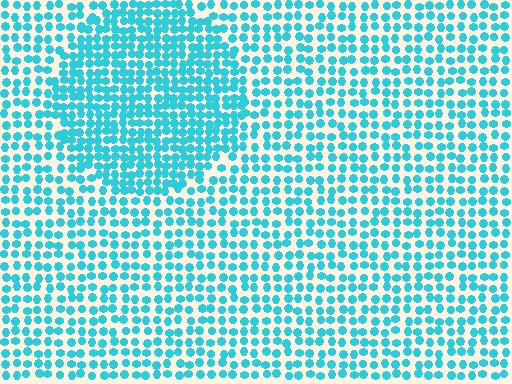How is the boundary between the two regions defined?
The boundary is defined by a change in element density (approximately 1.6x ratio). All elements are the same color, size, and shape.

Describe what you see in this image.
The image contains small cyan elements arranged at two different densities. A circle-shaped region is visible where the elements are more densely packed than the surrounding area.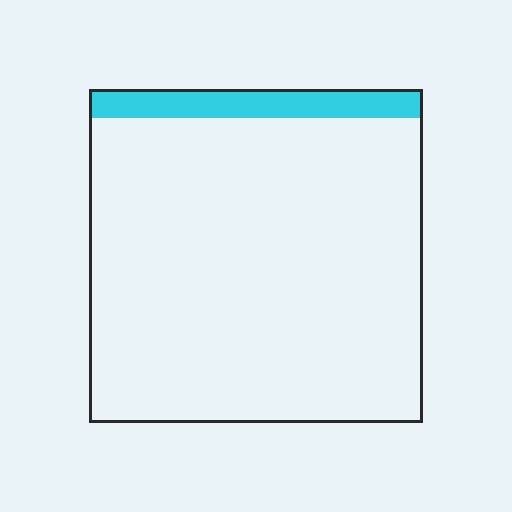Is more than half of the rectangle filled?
No.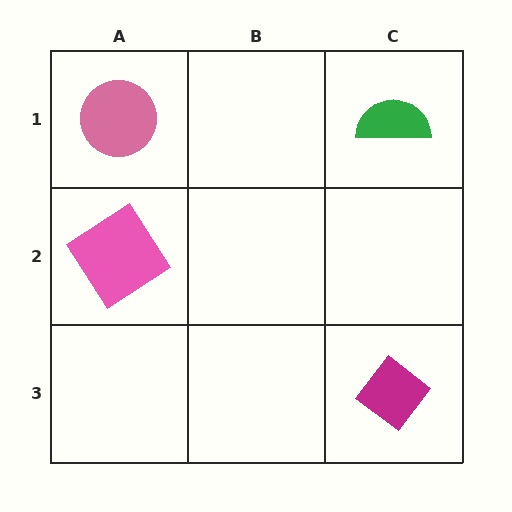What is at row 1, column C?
A green semicircle.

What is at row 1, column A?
A pink circle.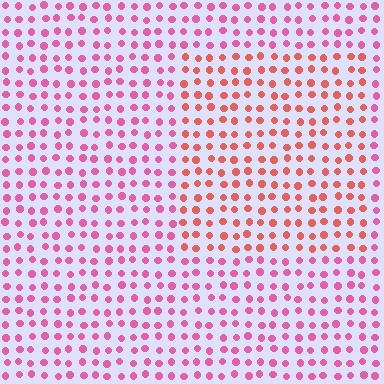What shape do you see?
I see a rectangle.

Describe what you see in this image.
The image is filled with small pink elements in a uniform arrangement. A rectangle-shaped region is visible where the elements are tinted to a slightly different hue, forming a subtle color boundary.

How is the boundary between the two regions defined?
The boundary is defined purely by a slight shift in hue (about 37 degrees). Spacing, size, and orientation are identical on both sides.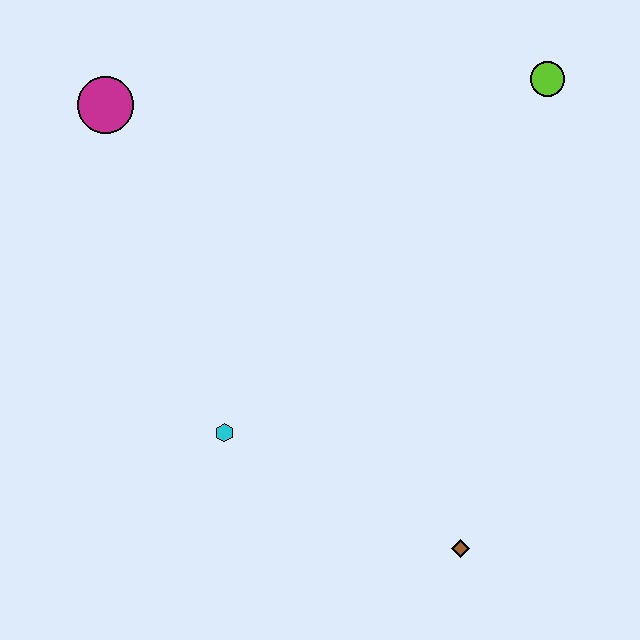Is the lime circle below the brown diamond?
No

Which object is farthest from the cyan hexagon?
The lime circle is farthest from the cyan hexagon.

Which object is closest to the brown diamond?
The cyan hexagon is closest to the brown diamond.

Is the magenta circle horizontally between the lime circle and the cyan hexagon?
No